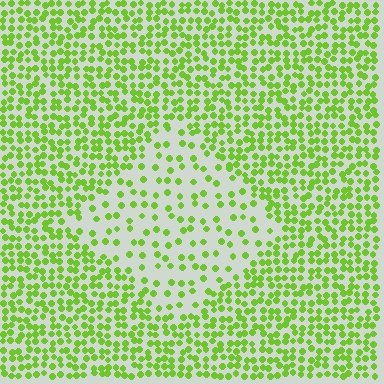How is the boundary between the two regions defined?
The boundary is defined by a change in element density (approximately 2.4x ratio). All elements are the same color, size, and shape.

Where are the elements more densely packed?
The elements are more densely packed outside the diamond boundary.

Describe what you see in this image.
The image contains small lime elements arranged at two different densities. A diamond-shaped region is visible where the elements are less densely packed than the surrounding area.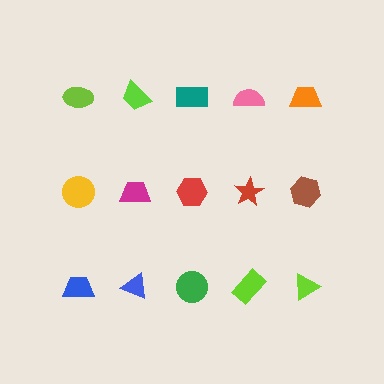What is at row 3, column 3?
A green circle.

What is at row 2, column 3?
A red hexagon.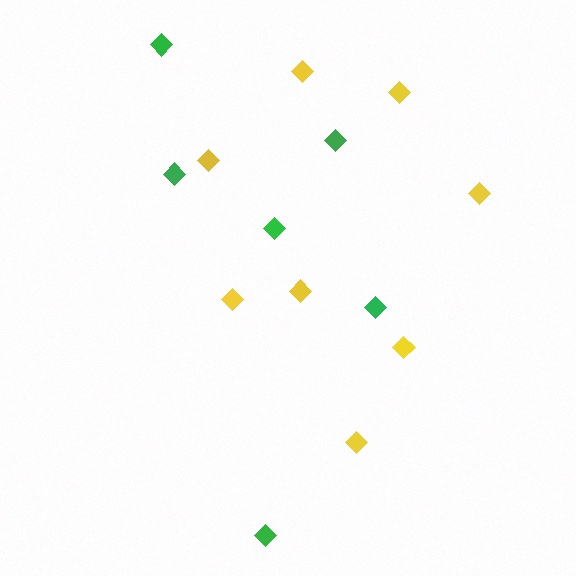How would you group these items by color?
There are 2 groups: one group of green diamonds (6) and one group of yellow diamonds (8).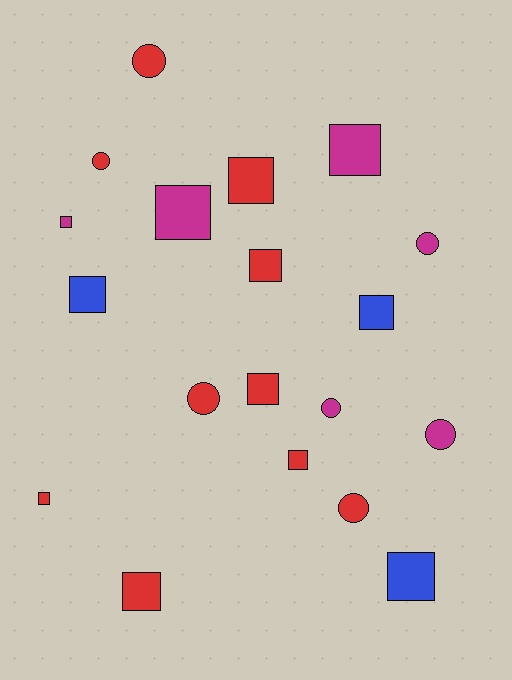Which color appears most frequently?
Red, with 10 objects.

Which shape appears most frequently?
Square, with 12 objects.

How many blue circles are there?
There are no blue circles.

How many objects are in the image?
There are 19 objects.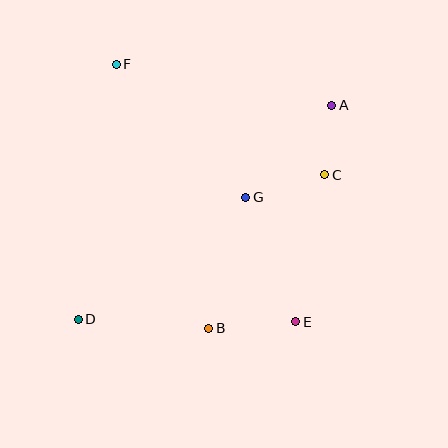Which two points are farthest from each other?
Points A and D are farthest from each other.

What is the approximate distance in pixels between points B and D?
The distance between B and D is approximately 131 pixels.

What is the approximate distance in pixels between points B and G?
The distance between B and G is approximately 136 pixels.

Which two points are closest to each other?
Points A and C are closest to each other.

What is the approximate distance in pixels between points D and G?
The distance between D and G is approximately 207 pixels.